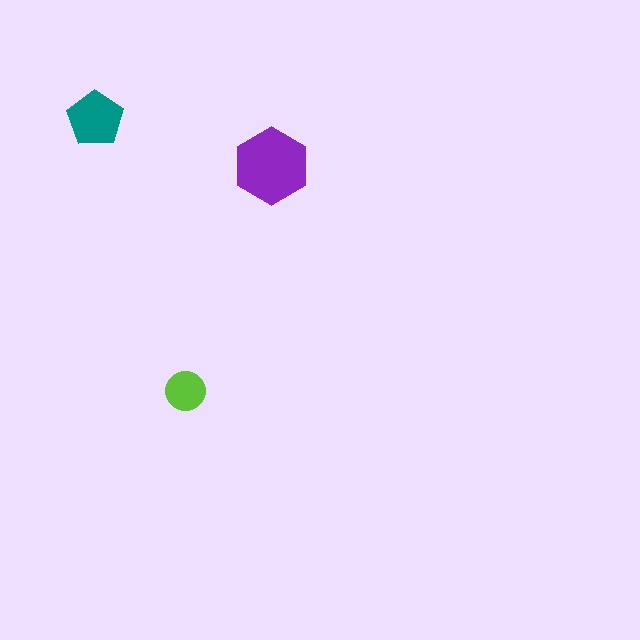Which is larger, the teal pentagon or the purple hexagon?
The purple hexagon.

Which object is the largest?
The purple hexagon.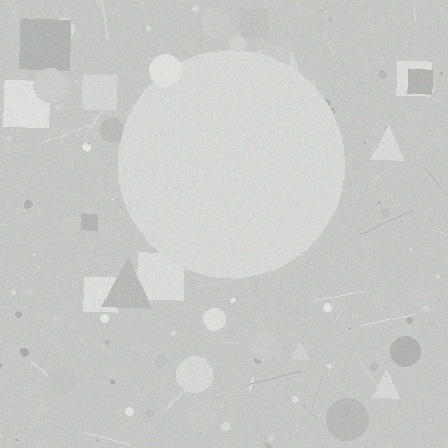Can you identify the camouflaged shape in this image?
The camouflaged shape is a circle.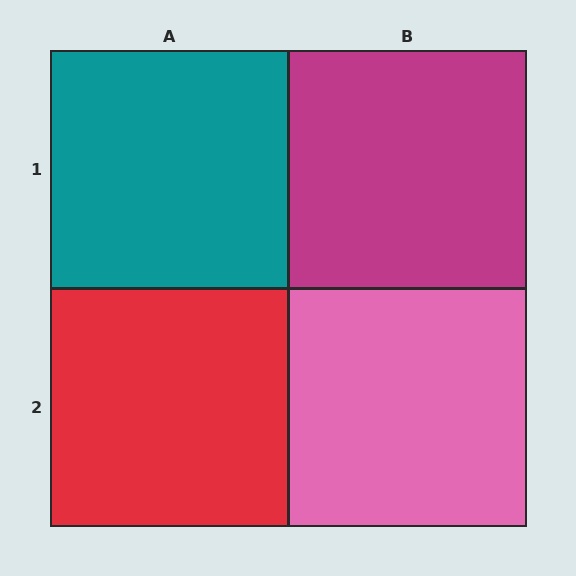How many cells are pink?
1 cell is pink.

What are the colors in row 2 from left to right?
Red, pink.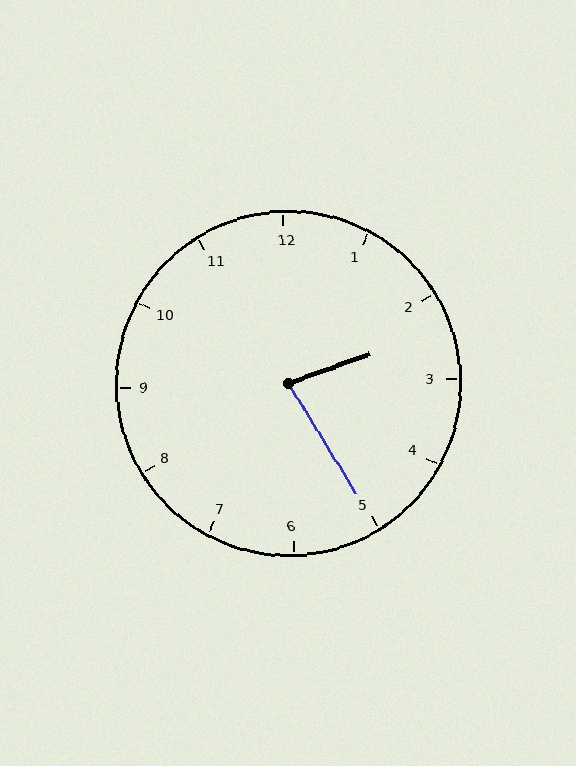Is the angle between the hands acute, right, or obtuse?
It is acute.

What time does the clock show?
2:25.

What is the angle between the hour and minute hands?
Approximately 78 degrees.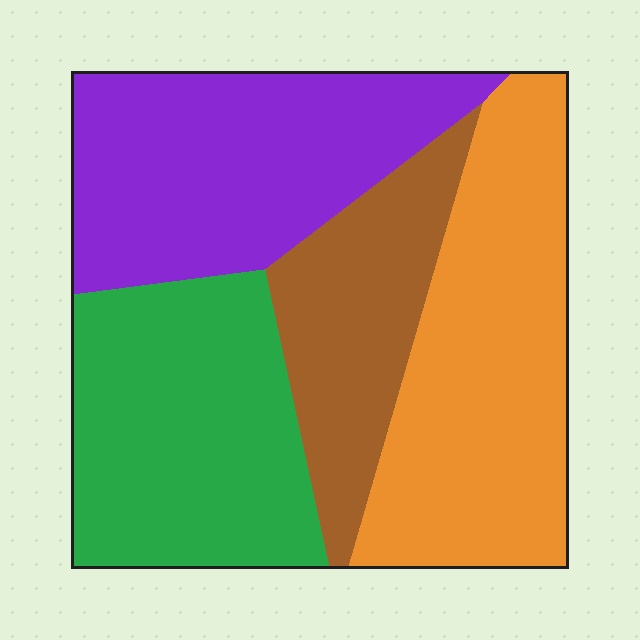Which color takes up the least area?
Brown, at roughly 15%.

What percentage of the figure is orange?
Orange covers around 30% of the figure.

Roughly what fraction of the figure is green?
Green takes up about one quarter (1/4) of the figure.